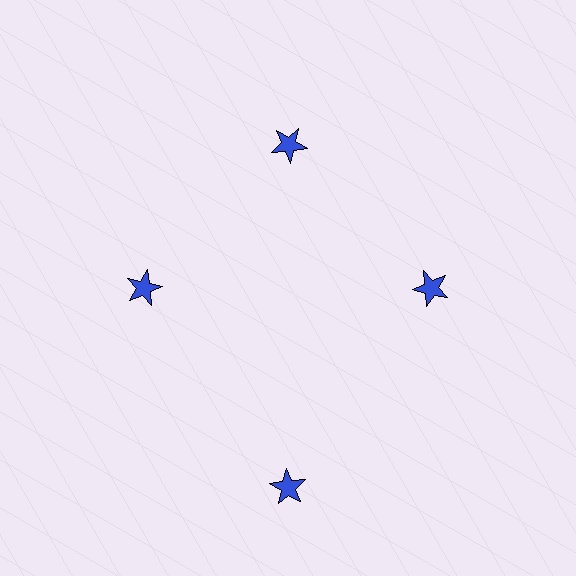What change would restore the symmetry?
The symmetry would be restored by moving it inward, back onto the ring so that all 4 stars sit at equal angles and equal distance from the center.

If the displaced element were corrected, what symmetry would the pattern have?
It would have 4-fold rotational symmetry — the pattern would map onto itself every 90 degrees.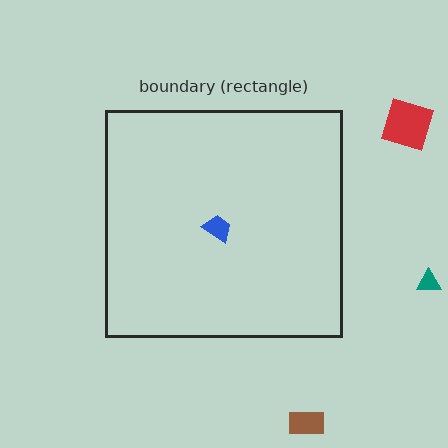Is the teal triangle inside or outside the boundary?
Outside.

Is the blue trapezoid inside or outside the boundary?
Inside.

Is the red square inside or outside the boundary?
Outside.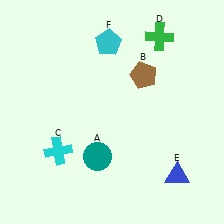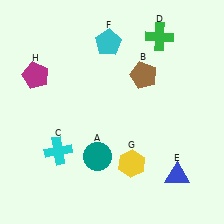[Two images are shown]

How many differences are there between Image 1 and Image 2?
There are 2 differences between the two images.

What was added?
A yellow hexagon (G), a magenta pentagon (H) were added in Image 2.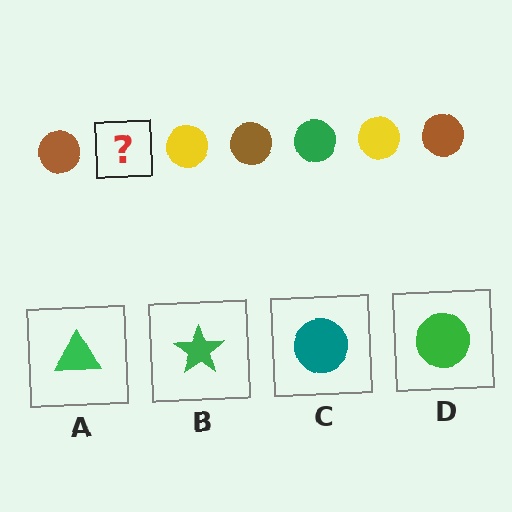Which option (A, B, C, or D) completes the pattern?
D.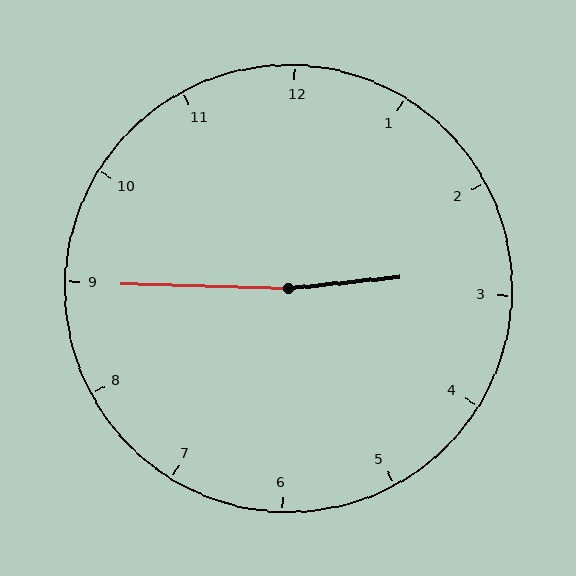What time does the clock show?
2:45.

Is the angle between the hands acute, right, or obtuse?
It is obtuse.